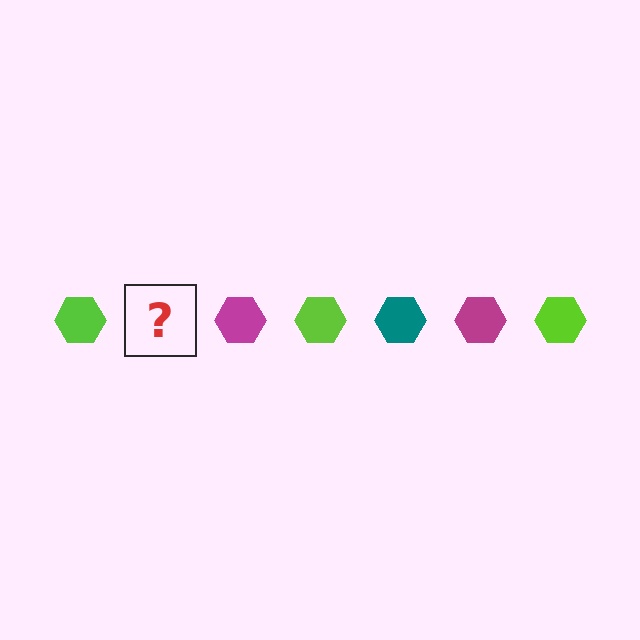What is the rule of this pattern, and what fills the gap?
The rule is that the pattern cycles through lime, teal, magenta hexagons. The gap should be filled with a teal hexagon.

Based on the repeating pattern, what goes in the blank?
The blank should be a teal hexagon.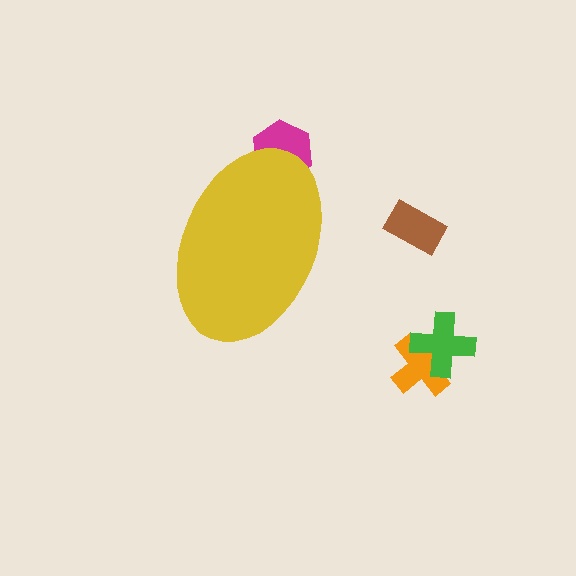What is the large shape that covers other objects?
A yellow ellipse.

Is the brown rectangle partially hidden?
No, the brown rectangle is fully visible.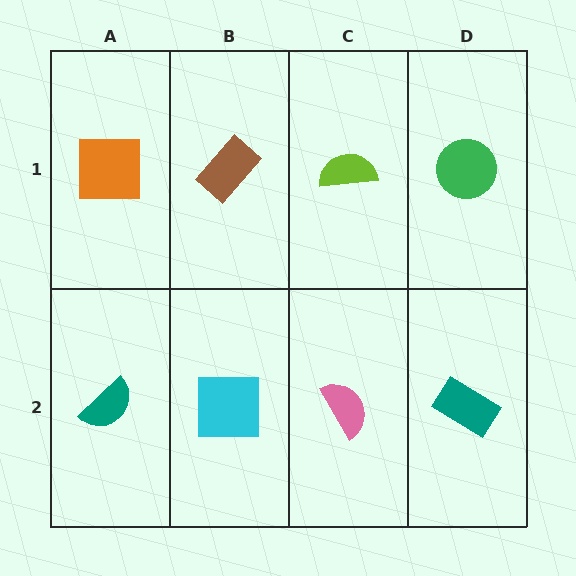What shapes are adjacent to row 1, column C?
A pink semicircle (row 2, column C), a brown rectangle (row 1, column B), a green circle (row 1, column D).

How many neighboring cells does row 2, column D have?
2.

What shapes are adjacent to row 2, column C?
A lime semicircle (row 1, column C), a cyan square (row 2, column B), a teal rectangle (row 2, column D).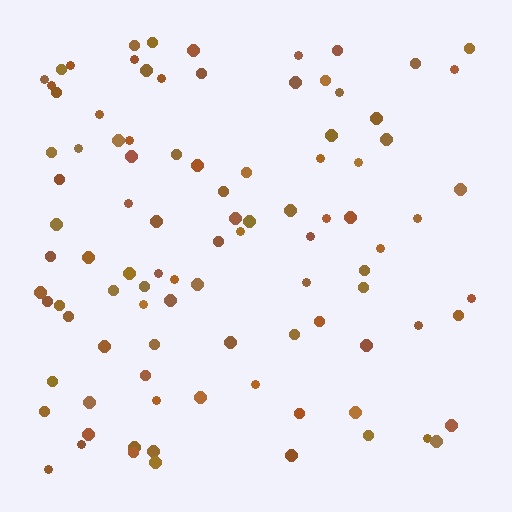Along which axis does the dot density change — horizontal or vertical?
Horizontal.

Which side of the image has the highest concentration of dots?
The left.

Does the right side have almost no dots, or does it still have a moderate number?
Still a moderate number, just noticeably fewer than the left.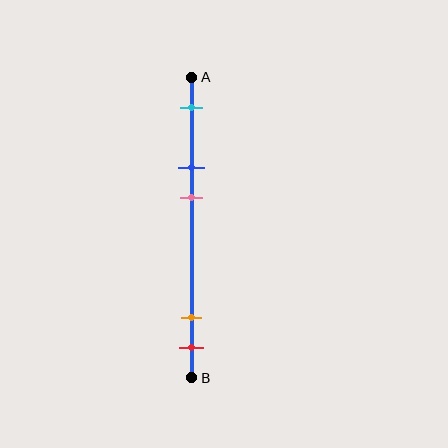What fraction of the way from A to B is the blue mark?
The blue mark is approximately 30% (0.3) of the way from A to B.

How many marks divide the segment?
There are 5 marks dividing the segment.